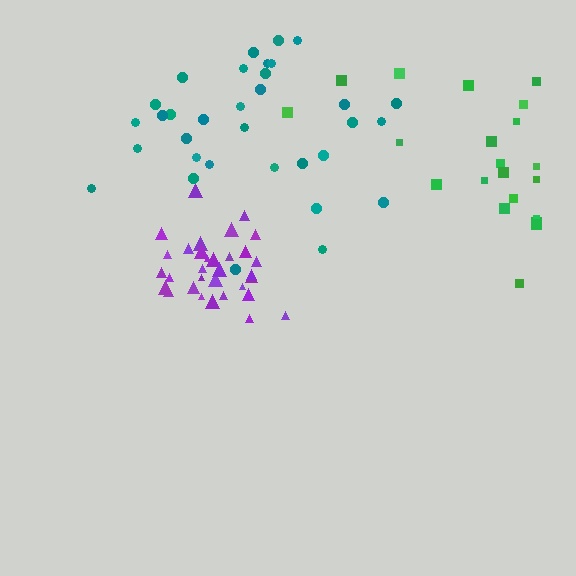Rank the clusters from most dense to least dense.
purple, teal, green.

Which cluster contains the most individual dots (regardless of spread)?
Teal (33).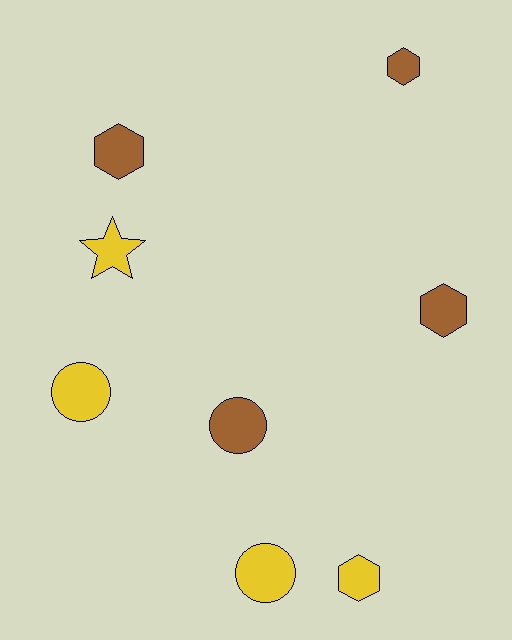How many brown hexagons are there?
There are 3 brown hexagons.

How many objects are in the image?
There are 8 objects.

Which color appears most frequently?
Brown, with 4 objects.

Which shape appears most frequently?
Hexagon, with 4 objects.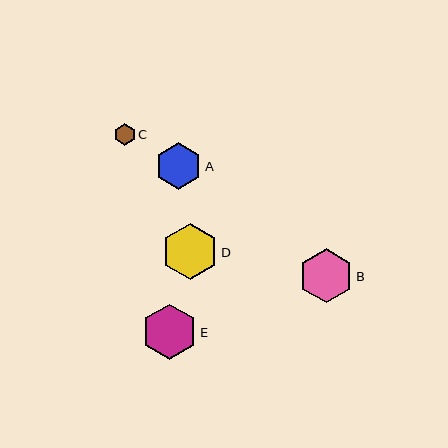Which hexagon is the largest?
Hexagon D is the largest with a size of approximately 56 pixels.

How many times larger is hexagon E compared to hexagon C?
Hexagon E is approximately 2.6 times the size of hexagon C.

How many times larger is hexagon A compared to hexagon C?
Hexagon A is approximately 2.2 times the size of hexagon C.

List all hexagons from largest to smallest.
From largest to smallest: D, E, B, A, C.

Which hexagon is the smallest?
Hexagon C is the smallest with a size of approximately 21 pixels.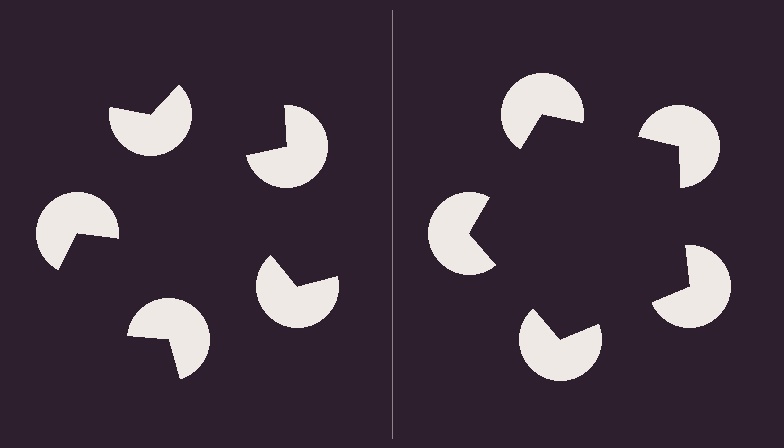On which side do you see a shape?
An illusory pentagon appears on the right side. On the left side the wedge cuts are rotated, so no coherent shape forms.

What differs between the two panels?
The pac-man discs are positioned identically on both sides; only the wedge orientations differ. On the right they align to a pentagon; on the left they are misaligned.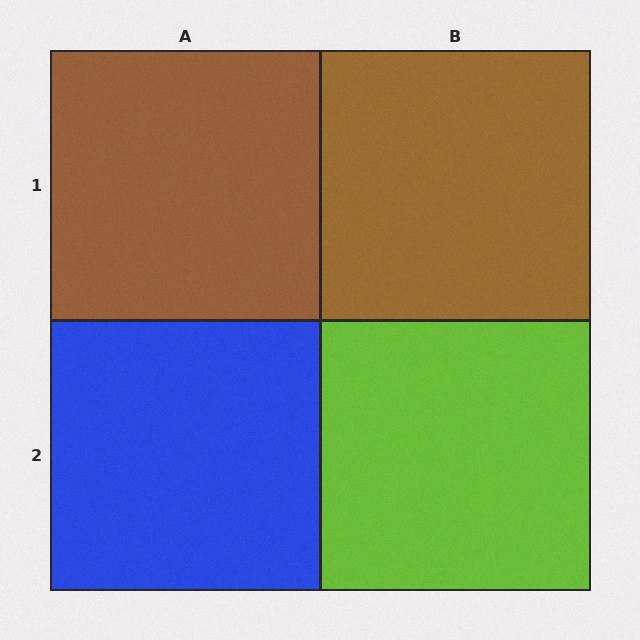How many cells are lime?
1 cell is lime.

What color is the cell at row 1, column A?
Brown.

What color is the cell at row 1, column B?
Brown.